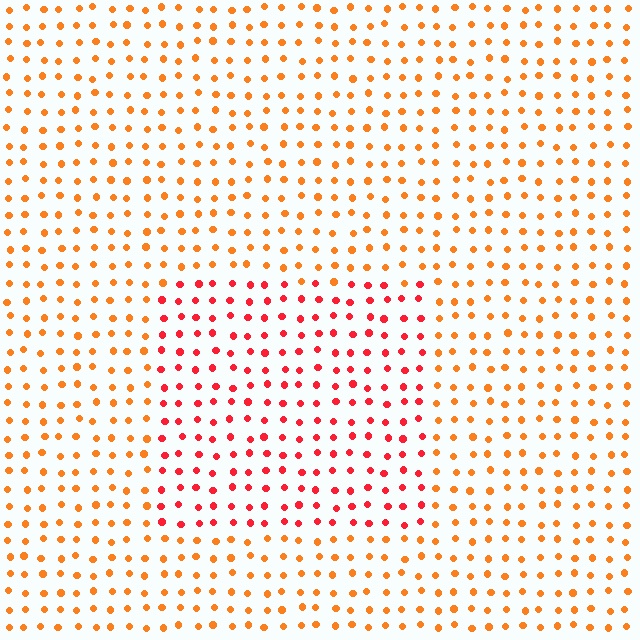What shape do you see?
I see a rectangle.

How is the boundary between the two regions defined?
The boundary is defined purely by a slight shift in hue (about 33 degrees). Spacing, size, and orientation are identical on both sides.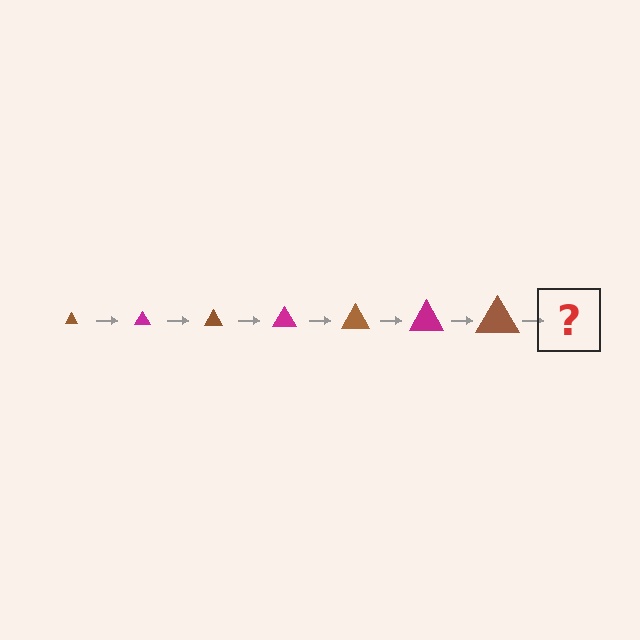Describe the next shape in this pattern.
It should be a magenta triangle, larger than the previous one.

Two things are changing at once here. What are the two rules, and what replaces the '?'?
The two rules are that the triangle grows larger each step and the color cycles through brown and magenta. The '?' should be a magenta triangle, larger than the previous one.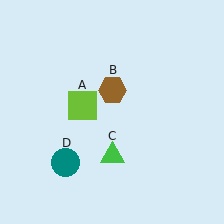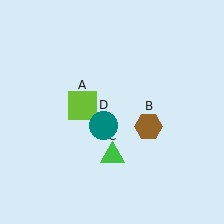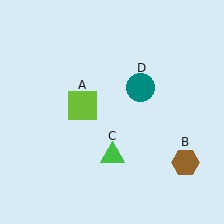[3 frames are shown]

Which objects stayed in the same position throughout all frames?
Lime square (object A) and green triangle (object C) remained stationary.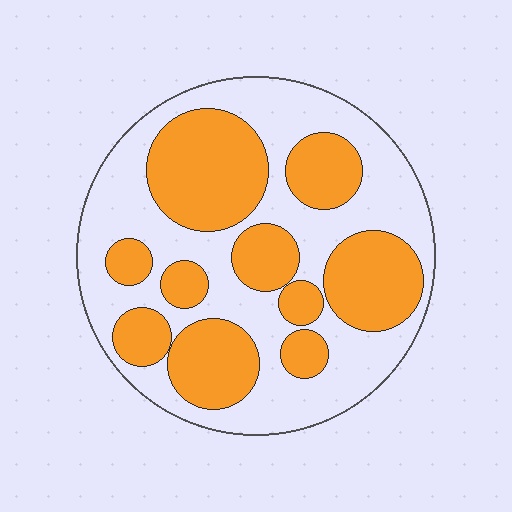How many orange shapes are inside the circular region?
10.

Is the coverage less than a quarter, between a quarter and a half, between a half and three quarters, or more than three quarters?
Between a quarter and a half.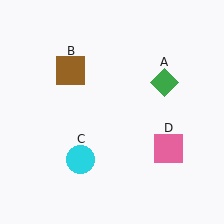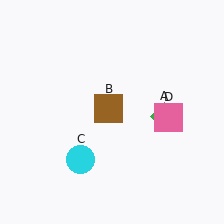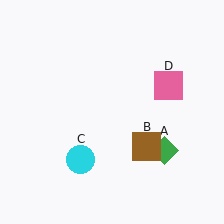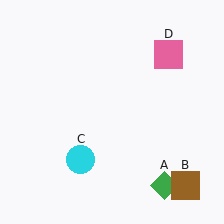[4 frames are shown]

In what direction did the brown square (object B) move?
The brown square (object B) moved down and to the right.